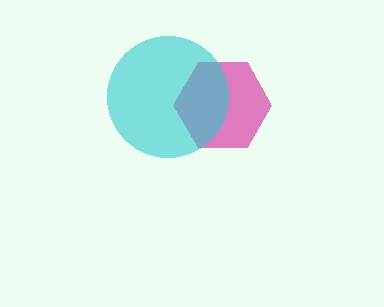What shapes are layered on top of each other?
The layered shapes are: a magenta hexagon, a cyan circle.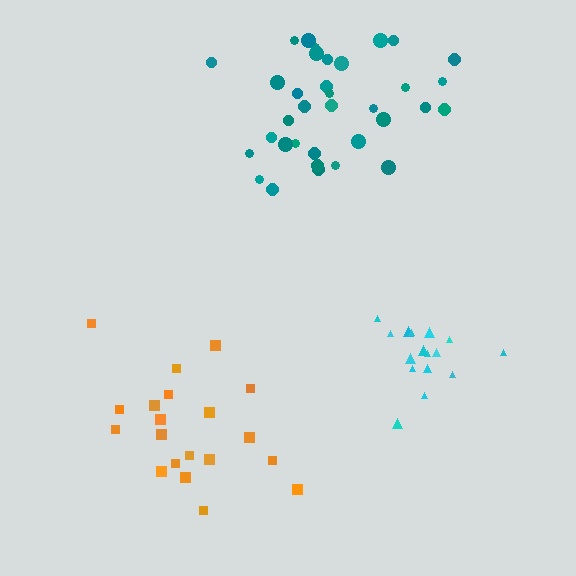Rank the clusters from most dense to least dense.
cyan, teal, orange.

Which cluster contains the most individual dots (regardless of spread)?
Teal (35).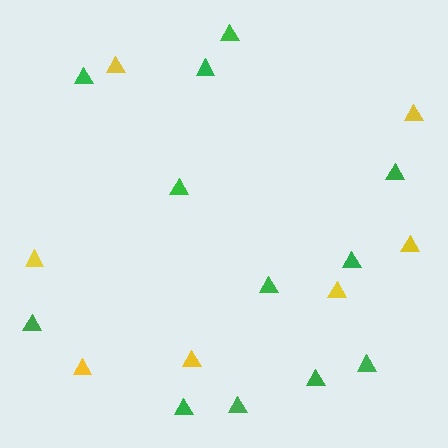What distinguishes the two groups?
There are 2 groups: one group of yellow triangles (7) and one group of green triangles (12).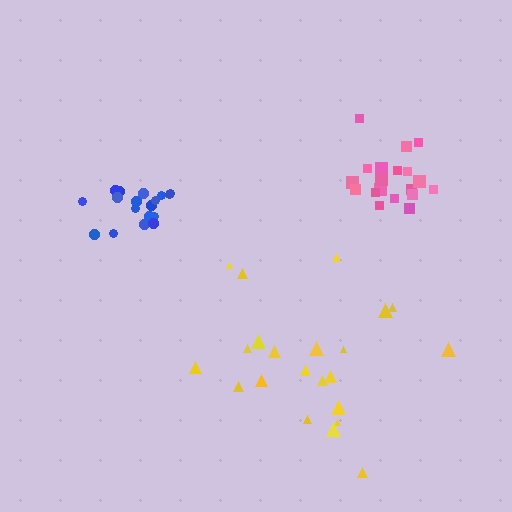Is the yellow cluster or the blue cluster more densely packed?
Blue.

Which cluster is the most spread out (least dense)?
Yellow.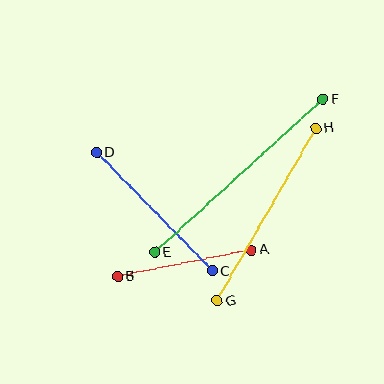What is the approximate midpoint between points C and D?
The midpoint is at approximately (155, 212) pixels.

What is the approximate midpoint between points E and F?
The midpoint is at approximately (239, 176) pixels.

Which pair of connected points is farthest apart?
Points E and F are farthest apart.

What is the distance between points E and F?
The distance is approximately 227 pixels.